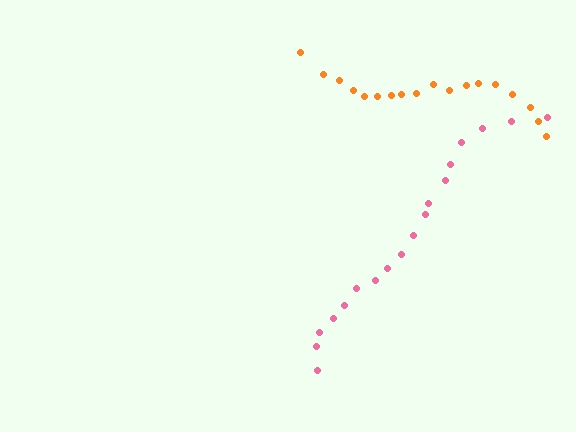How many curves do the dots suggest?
There are 2 distinct paths.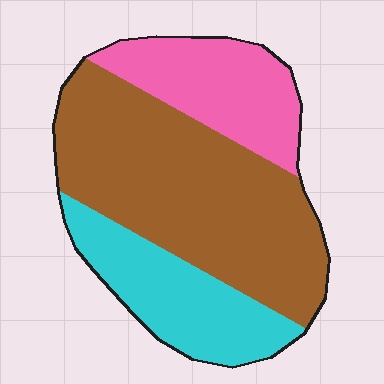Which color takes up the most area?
Brown, at roughly 55%.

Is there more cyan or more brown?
Brown.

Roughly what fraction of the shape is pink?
Pink covers roughly 20% of the shape.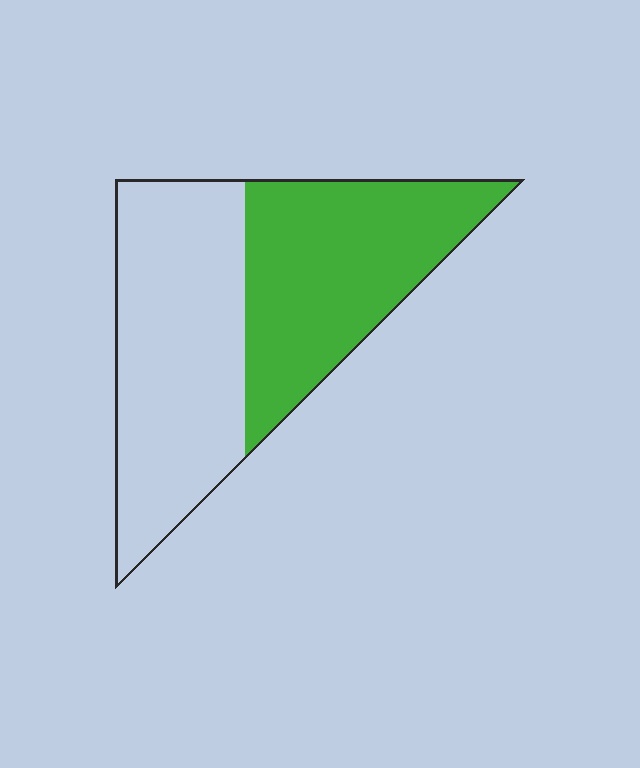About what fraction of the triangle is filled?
About one half (1/2).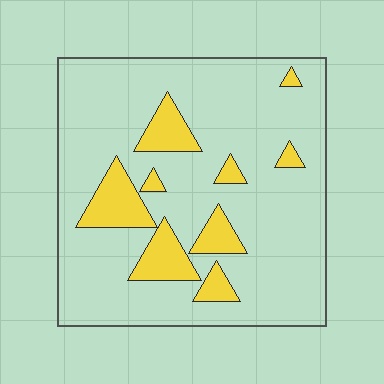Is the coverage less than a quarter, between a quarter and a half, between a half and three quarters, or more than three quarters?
Less than a quarter.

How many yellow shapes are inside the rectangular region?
9.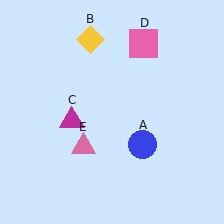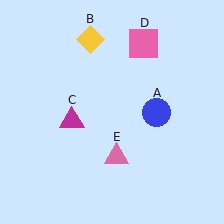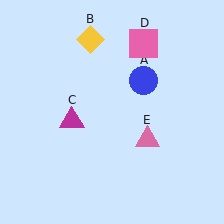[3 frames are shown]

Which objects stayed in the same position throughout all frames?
Yellow diamond (object B) and magenta triangle (object C) and pink square (object D) remained stationary.